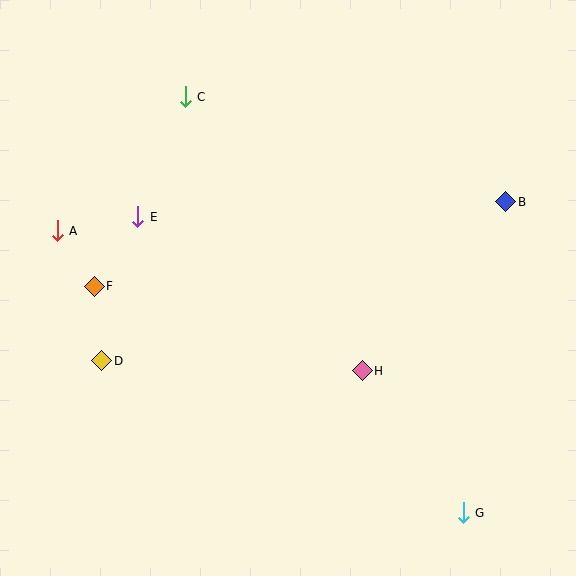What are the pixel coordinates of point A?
Point A is at (57, 231).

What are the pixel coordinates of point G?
Point G is at (463, 513).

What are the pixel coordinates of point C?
Point C is at (185, 97).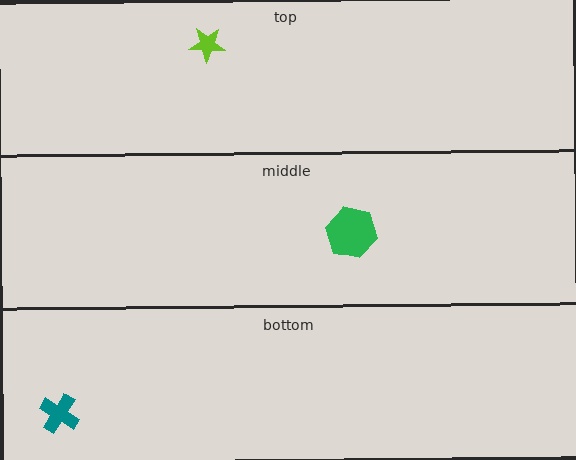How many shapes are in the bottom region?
1.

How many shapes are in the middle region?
1.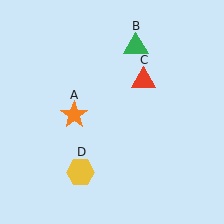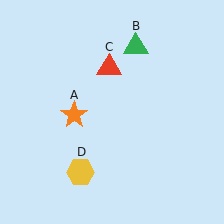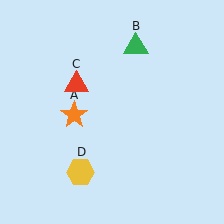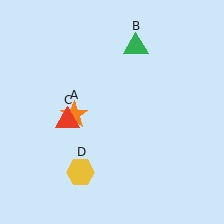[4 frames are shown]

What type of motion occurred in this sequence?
The red triangle (object C) rotated counterclockwise around the center of the scene.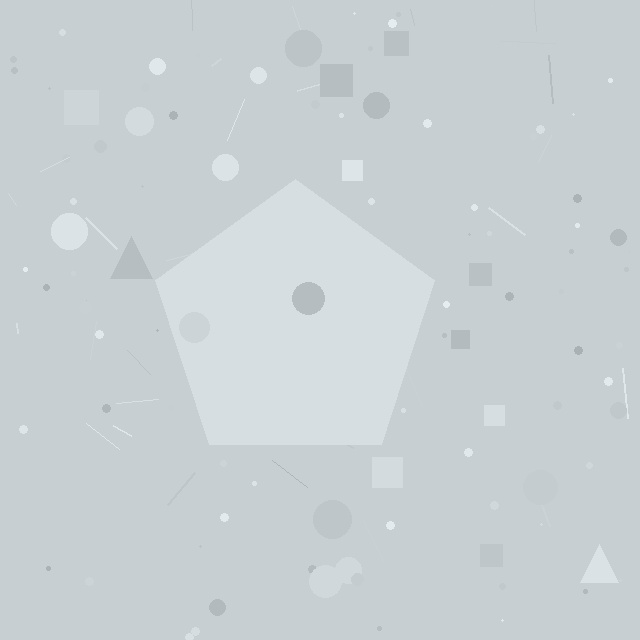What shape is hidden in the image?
A pentagon is hidden in the image.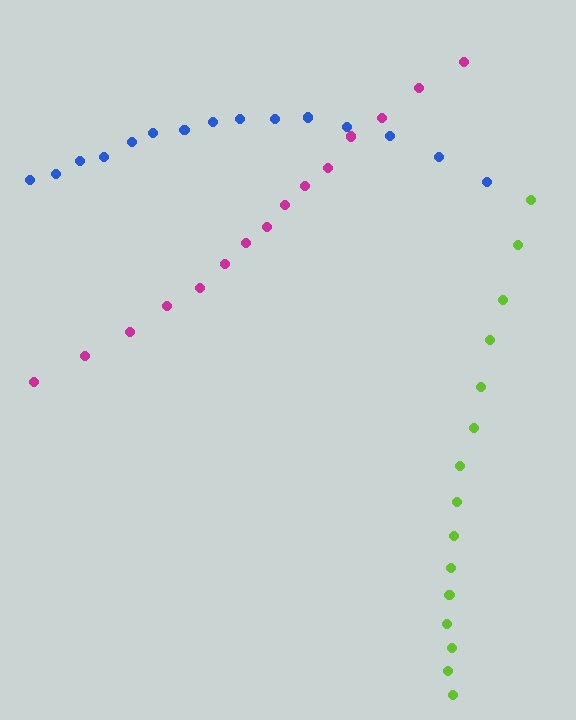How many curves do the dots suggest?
There are 3 distinct paths.